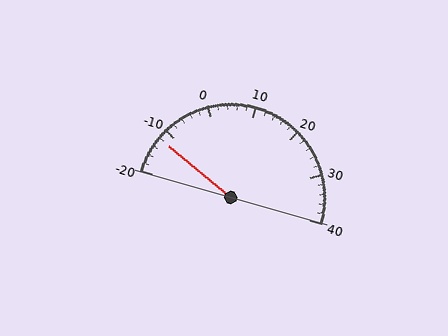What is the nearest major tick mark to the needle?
The nearest major tick mark is -10.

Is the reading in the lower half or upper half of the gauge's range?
The reading is in the lower half of the range (-20 to 40).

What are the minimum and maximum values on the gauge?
The gauge ranges from -20 to 40.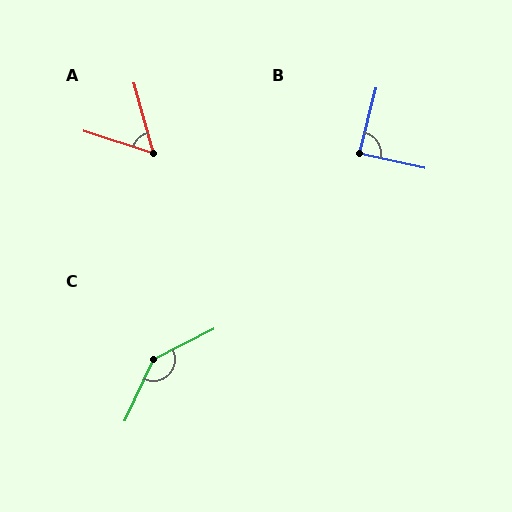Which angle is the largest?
C, at approximately 142 degrees.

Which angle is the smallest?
A, at approximately 56 degrees.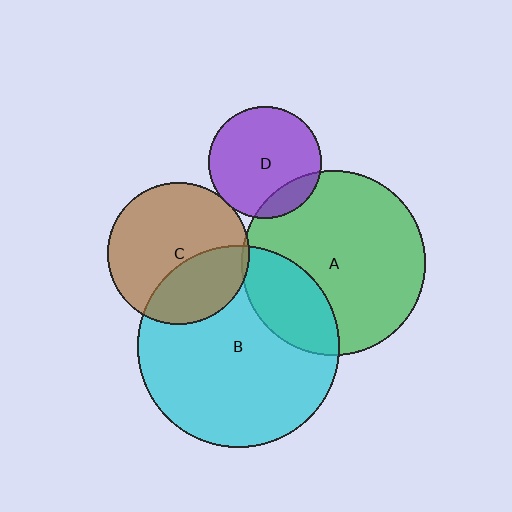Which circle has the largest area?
Circle B (cyan).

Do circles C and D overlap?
Yes.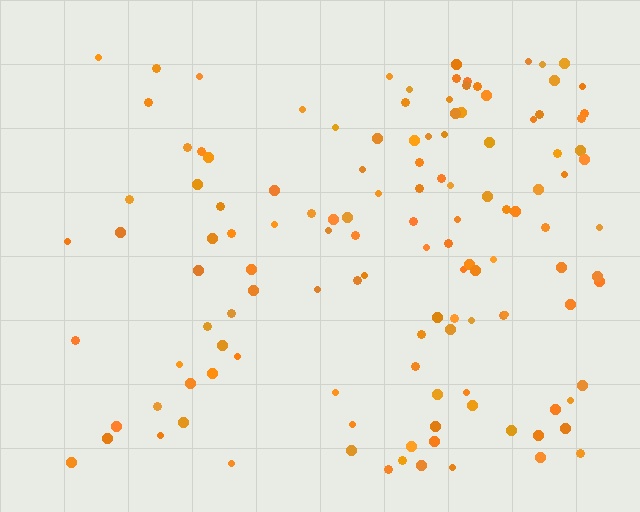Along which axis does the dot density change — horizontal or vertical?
Horizontal.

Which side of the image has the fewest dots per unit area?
The left.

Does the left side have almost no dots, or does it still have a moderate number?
Still a moderate number, just noticeably fewer than the right.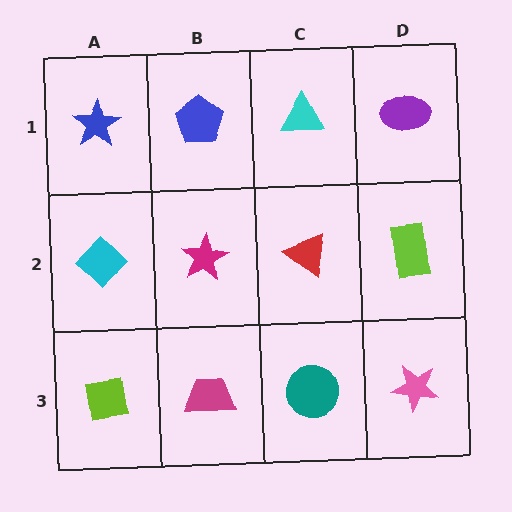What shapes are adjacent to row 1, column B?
A magenta star (row 2, column B), a blue star (row 1, column A), a cyan triangle (row 1, column C).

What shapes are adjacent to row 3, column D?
A lime rectangle (row 2, column D), a teal circle (row 3, column C).